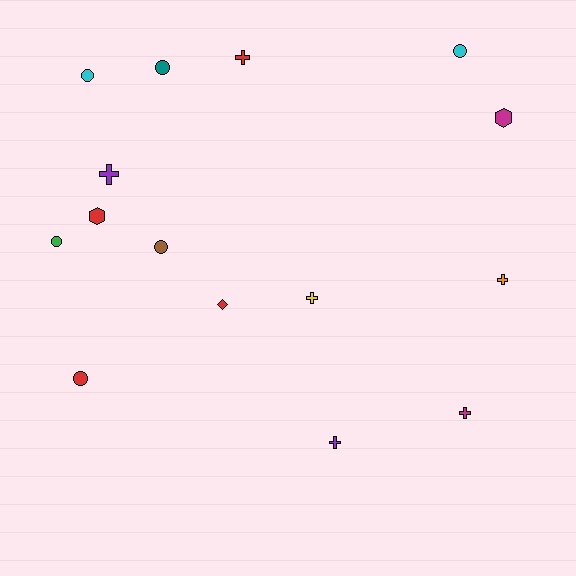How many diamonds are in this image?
There is 1 diamond.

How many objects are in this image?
There are 15 objects.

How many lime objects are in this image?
There are no lime objects.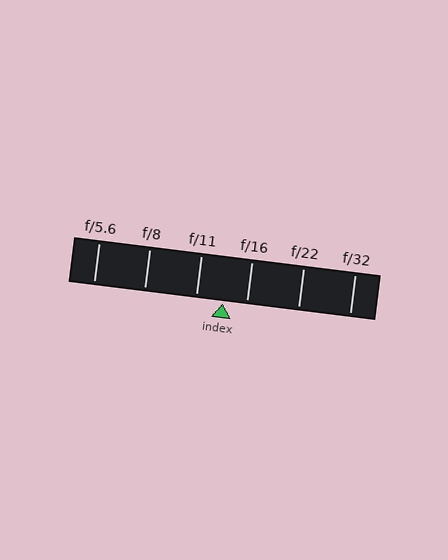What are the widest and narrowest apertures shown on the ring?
The widest aperture shown is f/5.6 and the narrowest is f/32.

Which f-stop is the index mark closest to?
The index mark is closest to f/16.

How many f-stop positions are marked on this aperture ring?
There are 6 f-stop positions marked.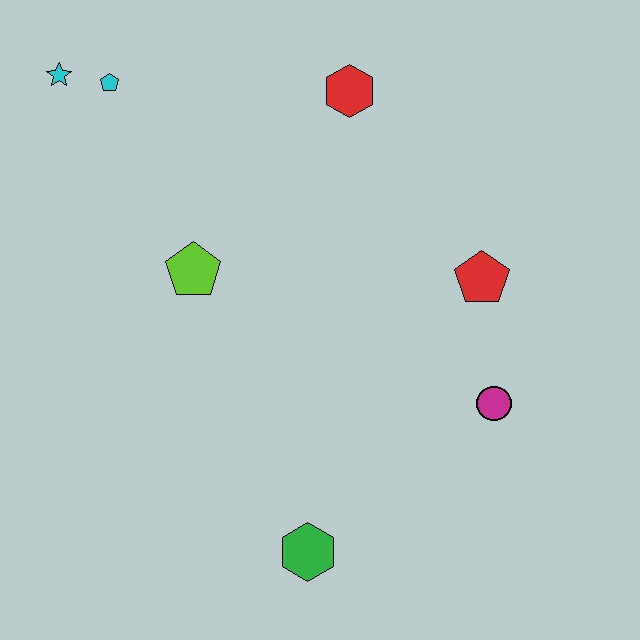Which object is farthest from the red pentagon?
The cyan star is farthest from the red pentagon.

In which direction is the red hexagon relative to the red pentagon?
The red hexagon is above the red pentagon.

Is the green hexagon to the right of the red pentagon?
No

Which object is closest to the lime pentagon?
The cyan pentagon is closest to the lime pentagon.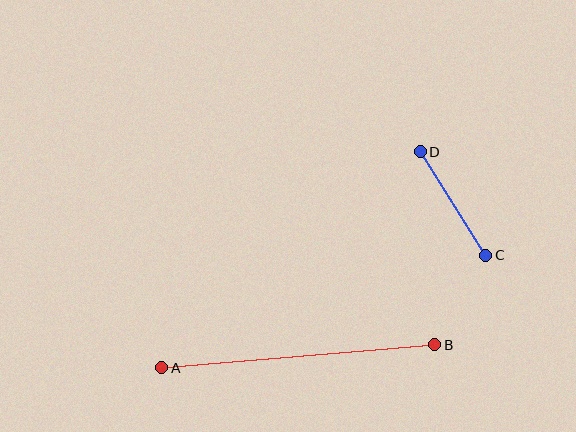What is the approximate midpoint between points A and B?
The midpoint is at approximately (298, 356) pixels.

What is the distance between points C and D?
The distance is approximately 123 pixels.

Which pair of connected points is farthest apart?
Points A and B are farthest apart.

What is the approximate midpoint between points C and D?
The midpoint is at approximately (453, 203) pixels.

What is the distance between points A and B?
The distance is approximately 274 pixels.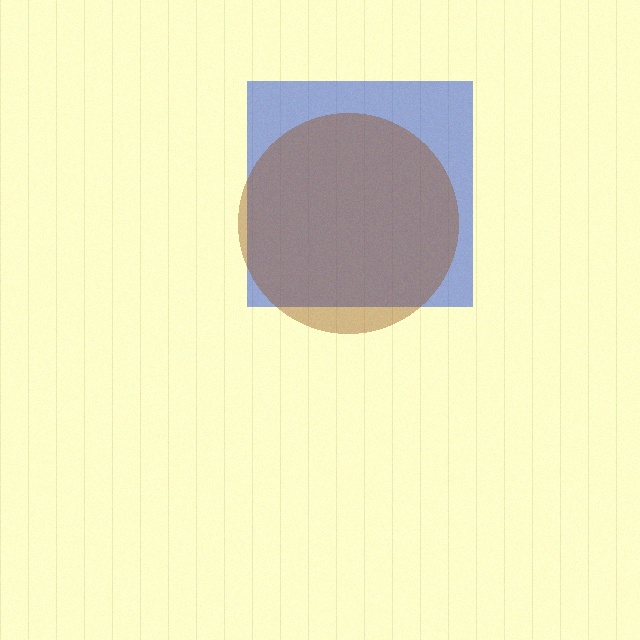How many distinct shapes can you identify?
There are 2 distinct shapes: a blue square, a brown circle.